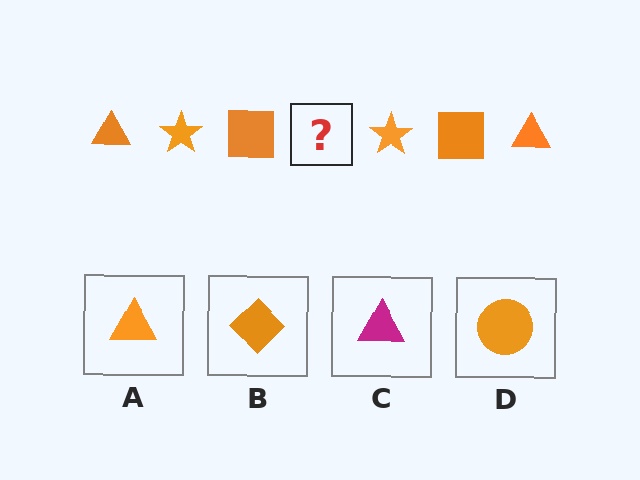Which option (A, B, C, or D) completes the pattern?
A.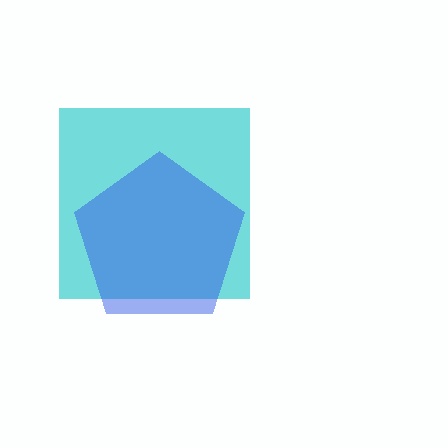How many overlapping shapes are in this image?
There are 2 overlapping shapes in the image.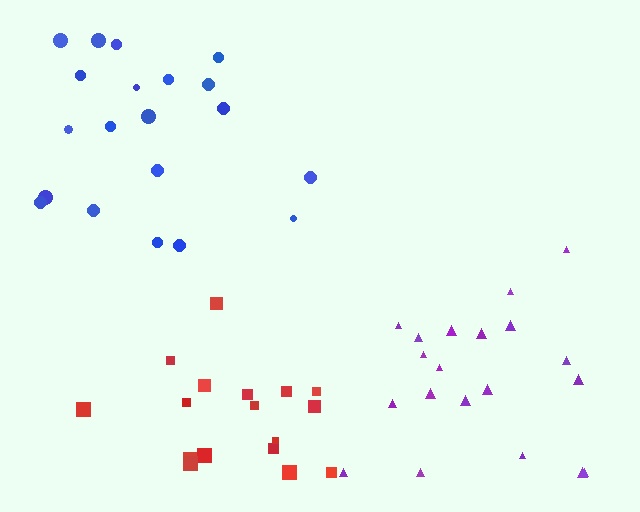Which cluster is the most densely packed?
Red.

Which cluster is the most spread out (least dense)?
Purple.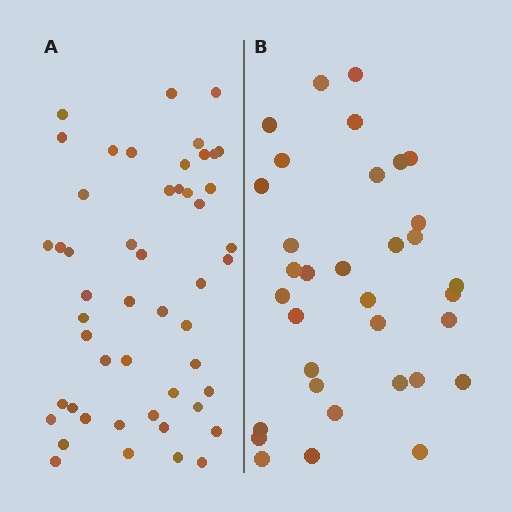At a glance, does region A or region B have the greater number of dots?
Region A (the left region) has more dots.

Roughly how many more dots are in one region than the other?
Region A has approximately 15 more dots than region B.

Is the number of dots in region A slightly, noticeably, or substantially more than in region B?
Region A has substantially more. The ratio is roughly 1.5 to 1.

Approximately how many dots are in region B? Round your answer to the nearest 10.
About 30 dots. (The exact count is 34, which rounds to 30.)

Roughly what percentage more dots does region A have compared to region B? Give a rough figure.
About 45% more.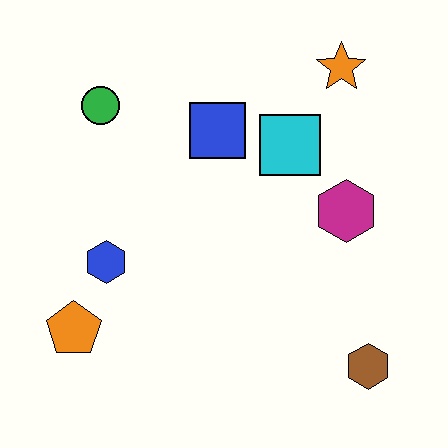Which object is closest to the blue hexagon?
The orange pentagon is closest to the blue hexagon.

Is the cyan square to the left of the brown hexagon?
Yes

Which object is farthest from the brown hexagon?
The green circle is farthest from the brown hexagon.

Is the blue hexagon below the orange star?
Yes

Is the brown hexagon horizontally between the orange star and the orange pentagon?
No